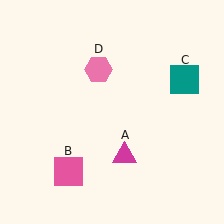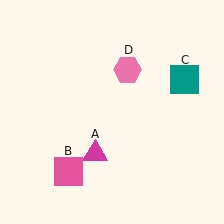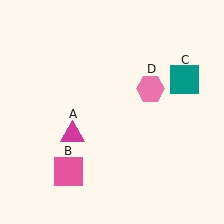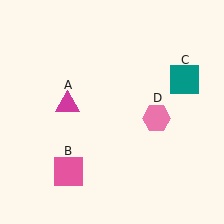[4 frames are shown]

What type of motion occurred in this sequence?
The magenta triangle (object A), pink hexagon (object D) rotated clockwise around the center of the scene.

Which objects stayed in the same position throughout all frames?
Pink square (object B) and teal square (object C) remained stationary.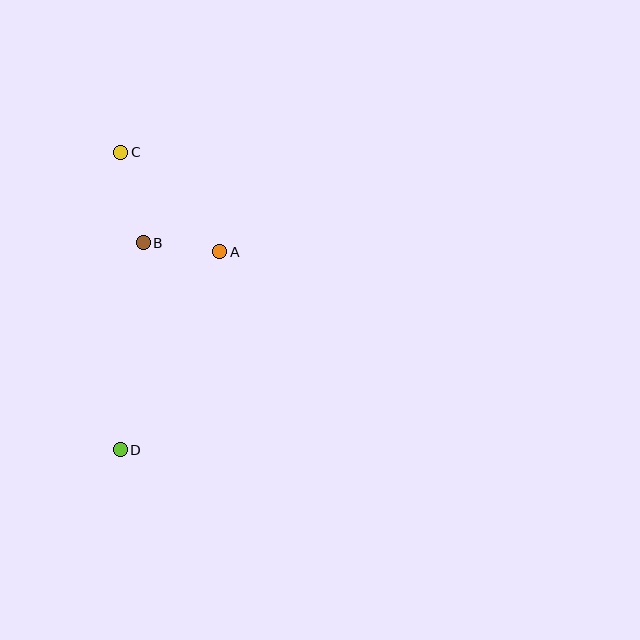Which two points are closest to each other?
Points A and B are closest to each other.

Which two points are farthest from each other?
Points C and D are farthest from each other.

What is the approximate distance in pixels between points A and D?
The distance between A and D is approximately 222 pixels.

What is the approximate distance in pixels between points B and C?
The distance between B and C is approximately 93 pixels.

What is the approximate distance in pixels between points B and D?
The distance between B and D is approximately 208 pixels.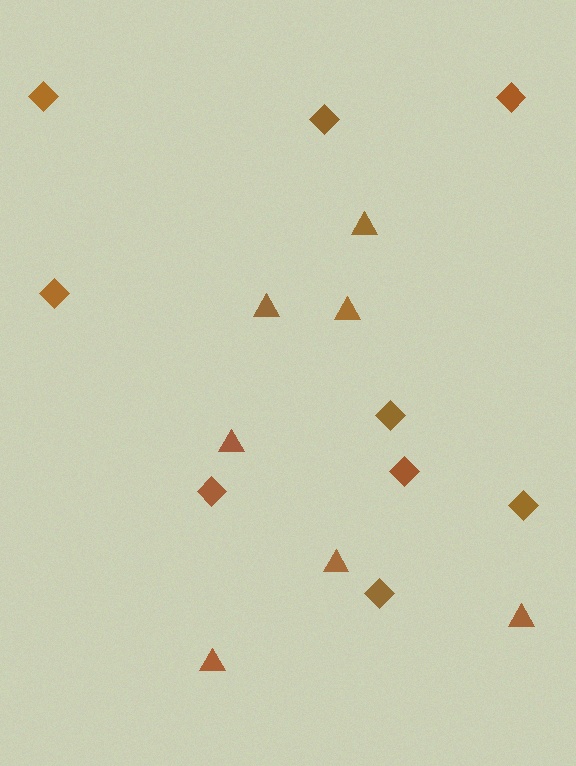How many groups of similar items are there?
There are 2 groups: one group of triangles (7) and one group of diamonds (9).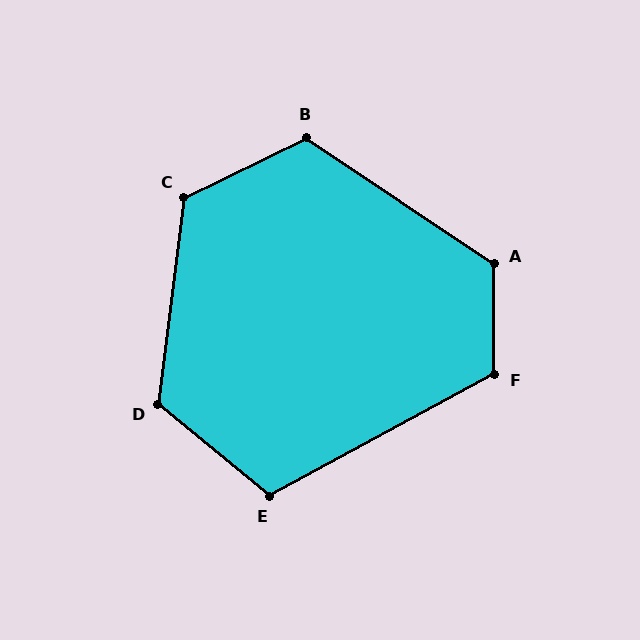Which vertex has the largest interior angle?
A, at approximately 124 degrees.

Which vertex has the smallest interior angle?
E, at approximately 112 degrees.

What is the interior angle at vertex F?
Approximately 118 degrees (obtuse).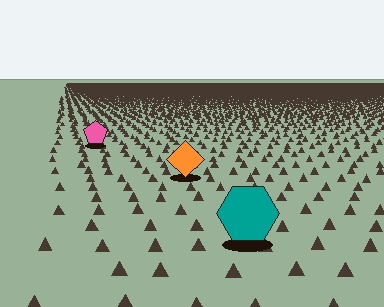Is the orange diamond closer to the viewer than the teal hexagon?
No. The teal hexagon is closer — you can tell from the texture gradient: the ground texture is coarser near it.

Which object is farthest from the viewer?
The pink pentagon is farthest from the viewer. It appears smaller and the ground texture around it is denser.